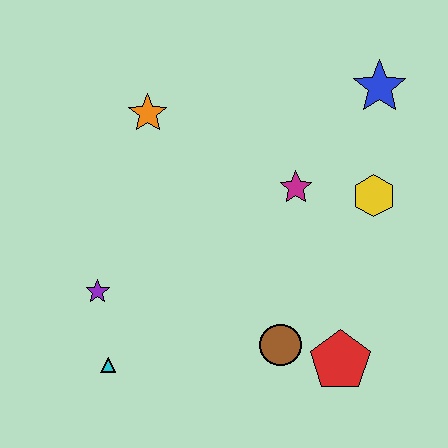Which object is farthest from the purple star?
The blue star is farthest from the purple star.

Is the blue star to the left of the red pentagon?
No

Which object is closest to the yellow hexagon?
The magenta star is closest to the yellow hexagon.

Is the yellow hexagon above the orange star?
No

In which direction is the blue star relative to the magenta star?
The blue star is above the magenta star.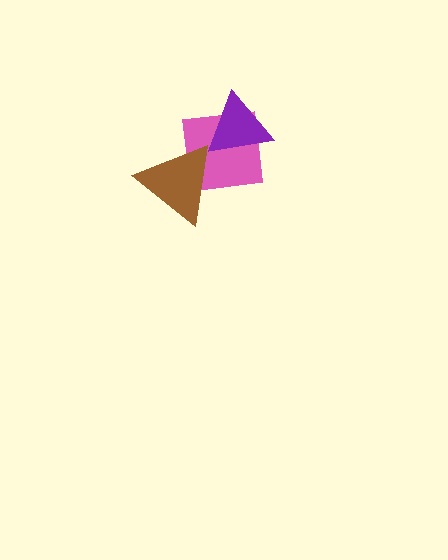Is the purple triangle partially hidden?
No, no other shape covers it.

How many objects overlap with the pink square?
2 objects overlap with the pink square.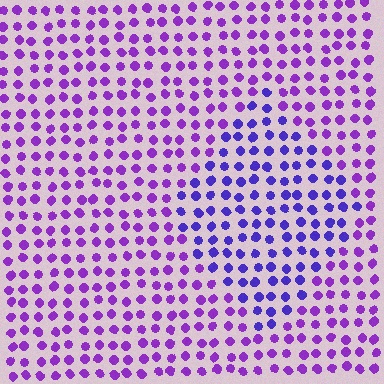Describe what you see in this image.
The image is filled with small purple elements in a uniform arrangement. A diamond-shaped region is visible where the elements are tinted to a slightly different hue, forming a subtle color boundary.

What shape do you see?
I see a diamond.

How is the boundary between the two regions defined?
The boundary is defined purely by a slight shift in hue (about 29 degrees). Spacing, size, and orientation are identical on both sides.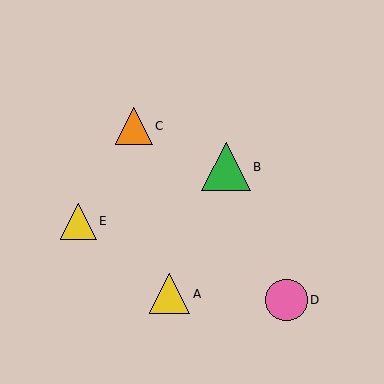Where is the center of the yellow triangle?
The center of the yellow triangle is at (170, 294).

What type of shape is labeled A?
Shape A is a yellow triangle.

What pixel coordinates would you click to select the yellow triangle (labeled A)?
Click at (170, 294) to select the yellow triangle A.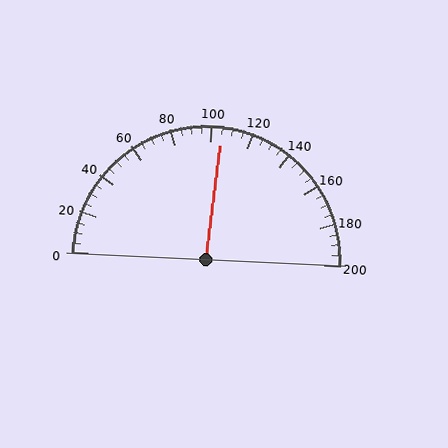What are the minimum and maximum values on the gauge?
The gauge ranges from 0 to 200.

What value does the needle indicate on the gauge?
The needle indicates approximately 105.